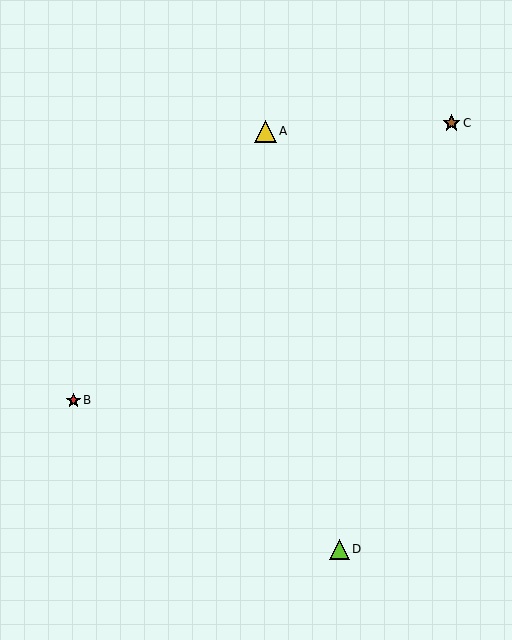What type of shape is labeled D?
Shape D is a lime triangle.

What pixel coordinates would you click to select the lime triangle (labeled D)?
Click at (339, 549) to select the lime triangle D.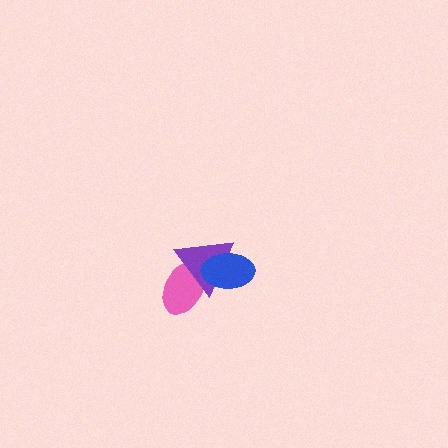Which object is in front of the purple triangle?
The blue ellipse is in front of the purple triangle.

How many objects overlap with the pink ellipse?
2 objects overlap with the pink ellipse.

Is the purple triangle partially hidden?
Yes, it is partially covered by another shape.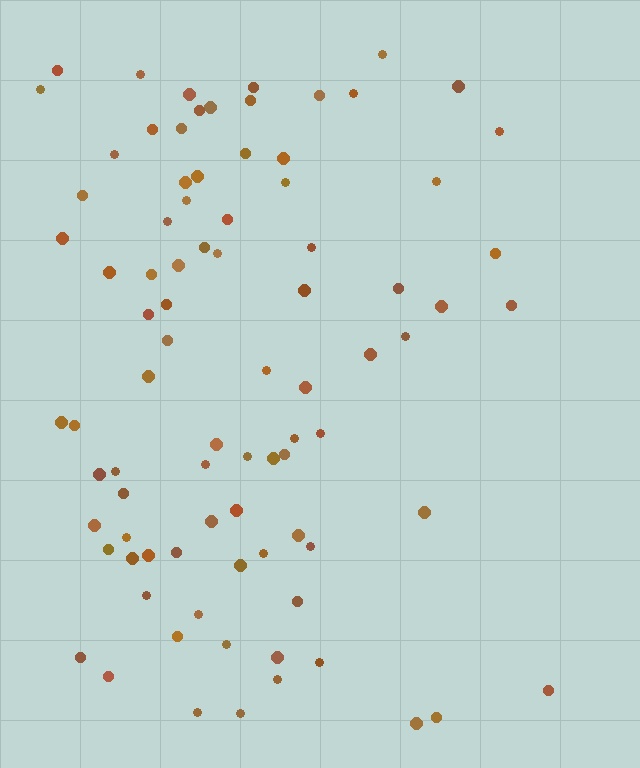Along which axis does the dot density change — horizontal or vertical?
Horizontal.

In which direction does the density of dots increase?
From right to left, with the left side densest.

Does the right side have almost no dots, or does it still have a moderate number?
Still a moderate number, just noticeably fewer than the left.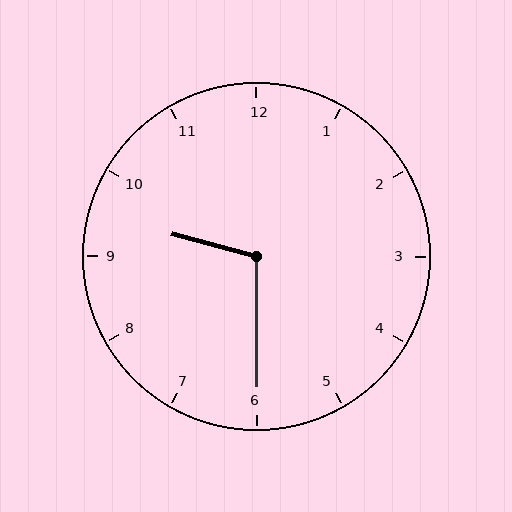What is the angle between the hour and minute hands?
Approximately 105 degrees.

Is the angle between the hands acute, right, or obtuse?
It is obtuse.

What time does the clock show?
9:30.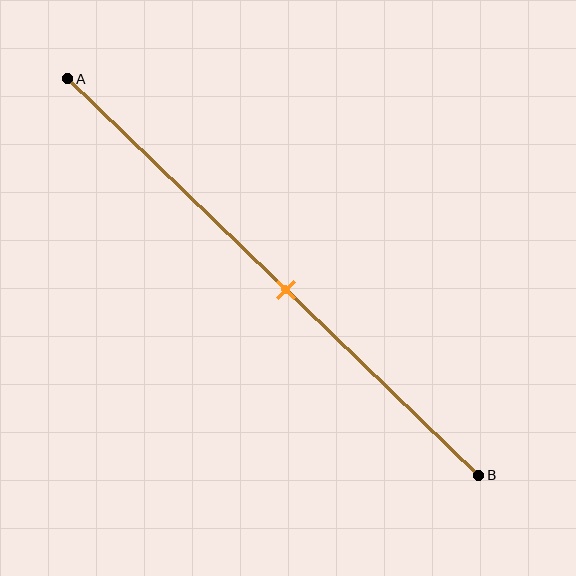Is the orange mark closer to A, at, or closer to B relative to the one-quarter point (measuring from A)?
The orange mark is closer to point B than the one-quarter point of segment AB.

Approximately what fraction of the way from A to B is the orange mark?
The orange mark is approximately 55% of the way from A to B.